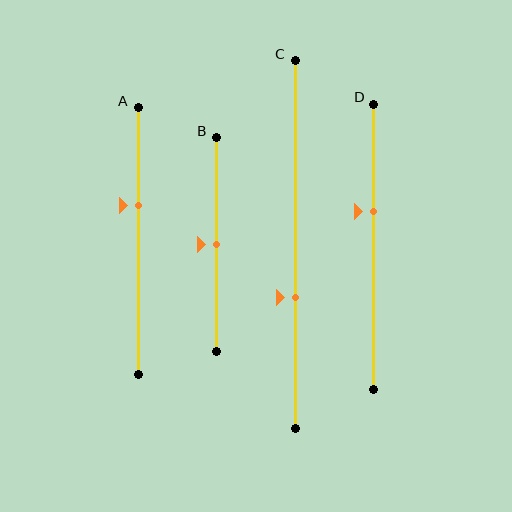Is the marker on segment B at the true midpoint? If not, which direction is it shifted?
Yes, the marker on segment B is at the true midpoint.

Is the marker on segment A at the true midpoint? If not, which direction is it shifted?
No, the marker on segment A is shifted upward by about 13% of the segment length.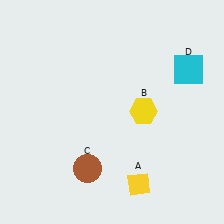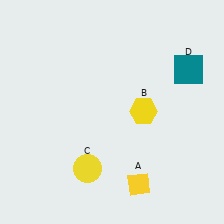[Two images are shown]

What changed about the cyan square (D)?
In Image 1, D is cyan. In Image 2, it changed to teal.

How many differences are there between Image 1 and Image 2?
There are 2 differences between the two images.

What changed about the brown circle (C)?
In Image 1, C is brown. In Image 2, it changed to yellow.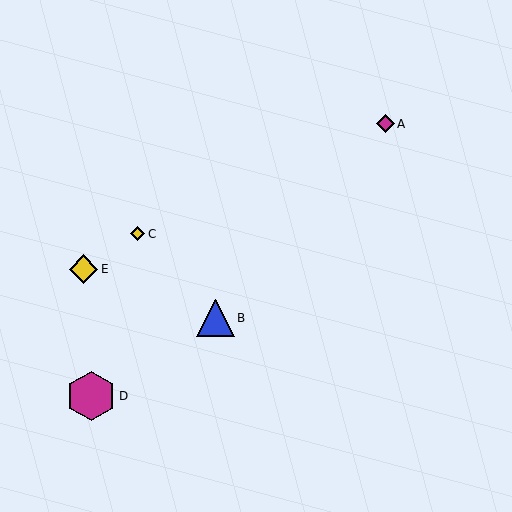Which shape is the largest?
The magenta hexagon (labeled D) is the largest.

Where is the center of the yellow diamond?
The center of the yellow diamond is at (84, 269).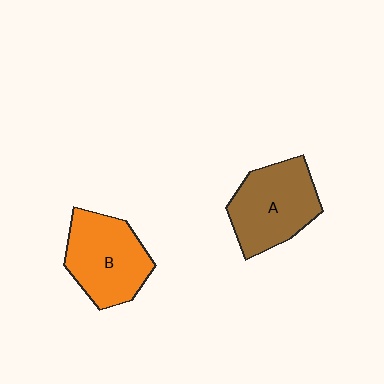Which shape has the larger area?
Shape A (brown).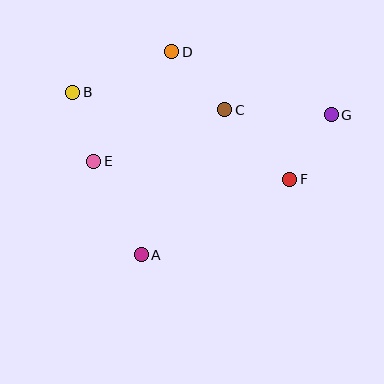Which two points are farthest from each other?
Points B and G are farthest from each other.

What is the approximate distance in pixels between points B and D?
The distance between B and D is approximately 107 pixels.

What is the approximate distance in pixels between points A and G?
The distance between A and G is approximately 236 pixels.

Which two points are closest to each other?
Points B and E are closest to each other.